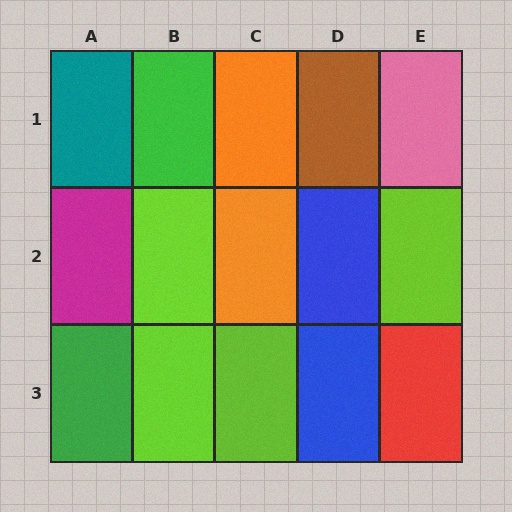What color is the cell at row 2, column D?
Blue.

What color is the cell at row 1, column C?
Orange.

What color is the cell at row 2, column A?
Magenta.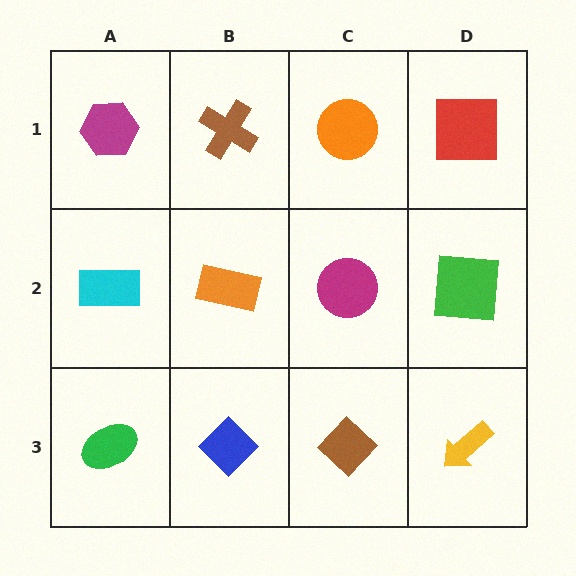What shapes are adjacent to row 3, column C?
A magenta circle (row 2, column C), a blue diamond (row 3, column B), a yellow arrow (row 3, column D).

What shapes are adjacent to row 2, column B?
A brown cross (row 1, column B), a blue diamond (row 3, column B), a cyan rectangle (row 2, column A), a magenta circle (row 2, column C).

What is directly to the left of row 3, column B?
A green ellipse.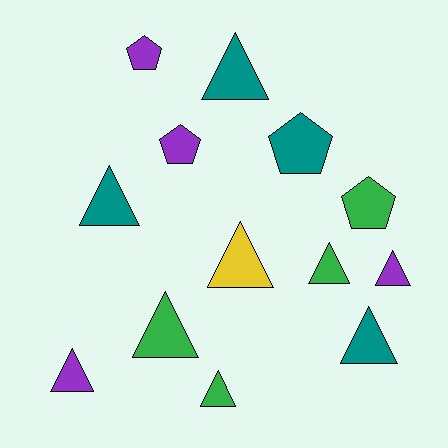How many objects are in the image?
There are 13 objects.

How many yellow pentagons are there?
There are no yellow pentagons.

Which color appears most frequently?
Teal, with 4 objects.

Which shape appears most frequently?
Triangle, with 9 objects.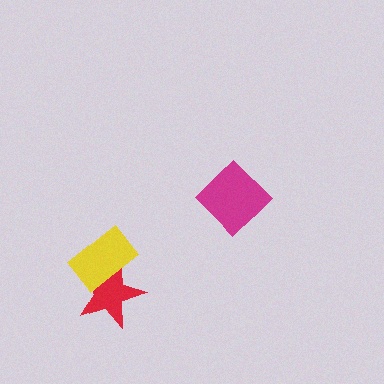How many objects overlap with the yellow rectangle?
1 object overlaps with the yellow rectangle.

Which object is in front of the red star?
The yellow rectangle is in front of the red star.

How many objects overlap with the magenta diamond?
0 objects overlap with the magenta diamond.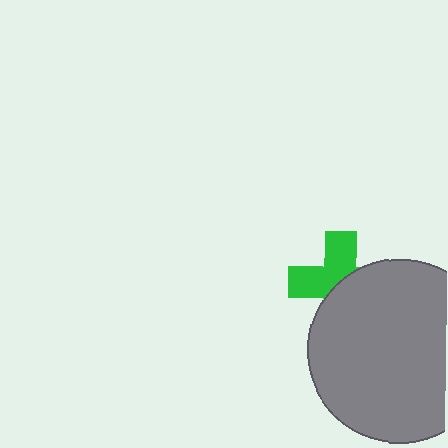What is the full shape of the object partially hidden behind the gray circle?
The partially hidden object is a green cross.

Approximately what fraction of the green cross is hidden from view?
Roughly 51% of the green cross is hidden behind the gray circle.